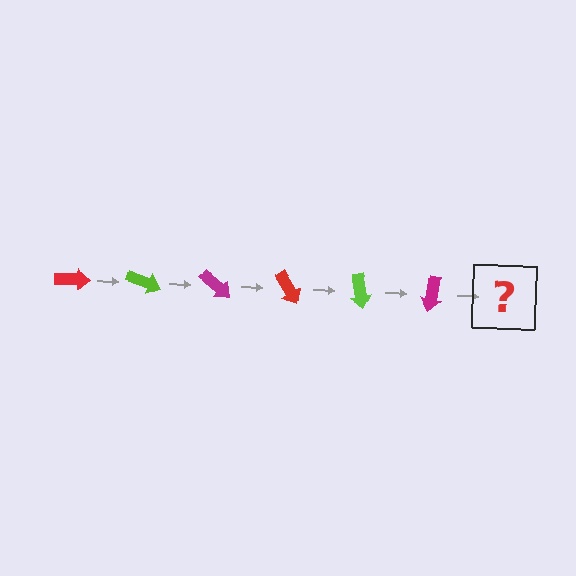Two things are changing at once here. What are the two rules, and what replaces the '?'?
The two rules are that it rotates 20 degrees each step and the color cycles through red, lime, and magenta. The '?' should be a red arrow, rotated 120 degrees from the start.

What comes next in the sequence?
The next element should be a red arrow, rotated 120 degrees from the start.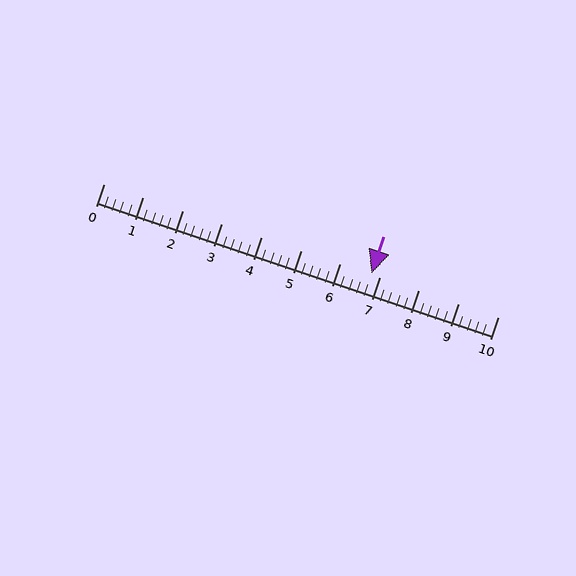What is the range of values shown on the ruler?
The ruler shows values from 0 to 10.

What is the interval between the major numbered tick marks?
The major tick marks are spaced 1 units apart.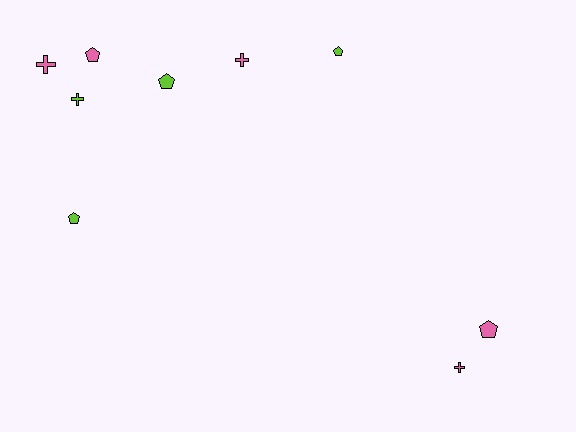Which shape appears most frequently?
Pentagon, with 5 objects.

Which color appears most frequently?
Pink, with 5 objects.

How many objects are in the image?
There are 9 objects.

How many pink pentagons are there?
There are 2 pink pentagons.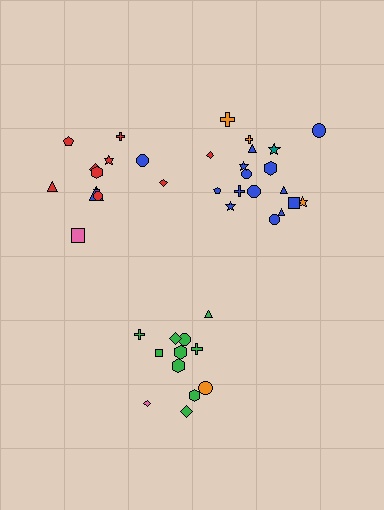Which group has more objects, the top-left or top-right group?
The top-right group.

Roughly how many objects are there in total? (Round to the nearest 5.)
Roughly 40 objects in total.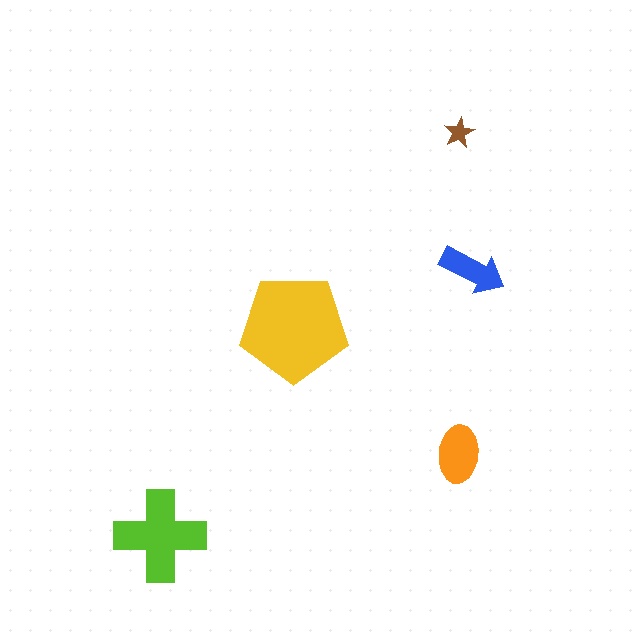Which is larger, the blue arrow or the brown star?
The blue arrow.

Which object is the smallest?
The brown star.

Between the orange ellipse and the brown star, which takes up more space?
The orange ellipse.